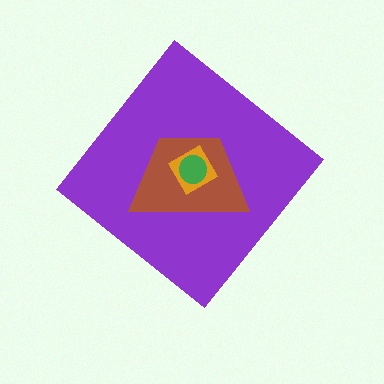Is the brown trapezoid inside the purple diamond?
Yes.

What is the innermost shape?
The green circle.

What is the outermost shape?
The purple diamond.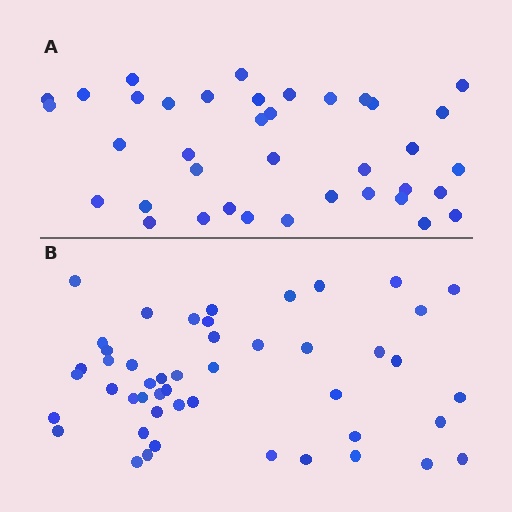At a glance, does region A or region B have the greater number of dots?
Region B (the bottom region) has more dots.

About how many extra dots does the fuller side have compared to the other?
Region B has roughly 10 or so more dots than region A.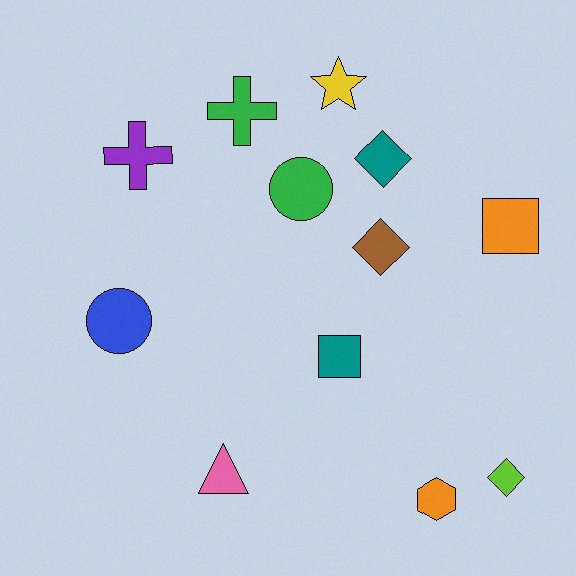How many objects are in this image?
There are 12 objects.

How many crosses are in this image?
There are 2 crosses.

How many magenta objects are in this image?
There are no magenta objects.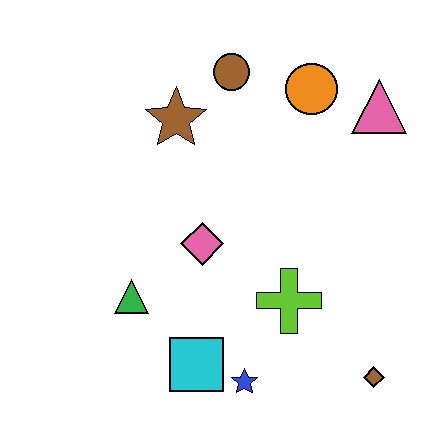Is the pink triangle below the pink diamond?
No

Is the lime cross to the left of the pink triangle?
Yes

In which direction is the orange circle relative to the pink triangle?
The orange circle is to the left of the pink triangle.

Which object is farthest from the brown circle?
The brown diamond is farthest from the brown circle.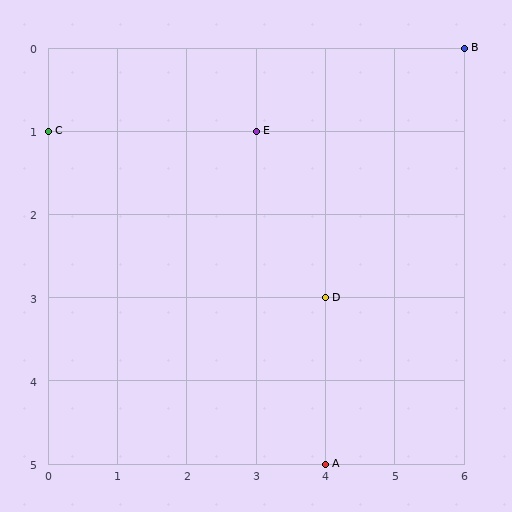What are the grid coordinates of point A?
Point A is at grid coordinates (4, 5).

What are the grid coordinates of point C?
Point C is at grid coordinates (0, 1).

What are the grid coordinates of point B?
Point B is at grid coordinates (6, 0).